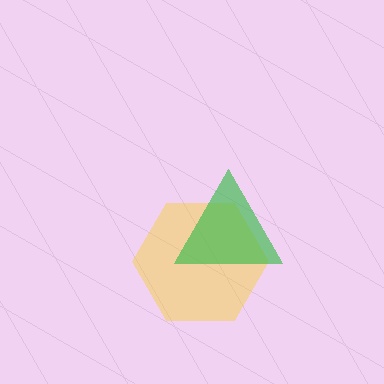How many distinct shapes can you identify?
There are 2 distinct shapes: a yellow hexagon, a green triangle.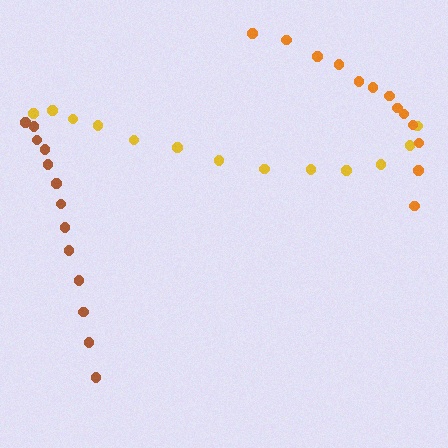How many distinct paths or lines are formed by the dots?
There are 3 distinct paths.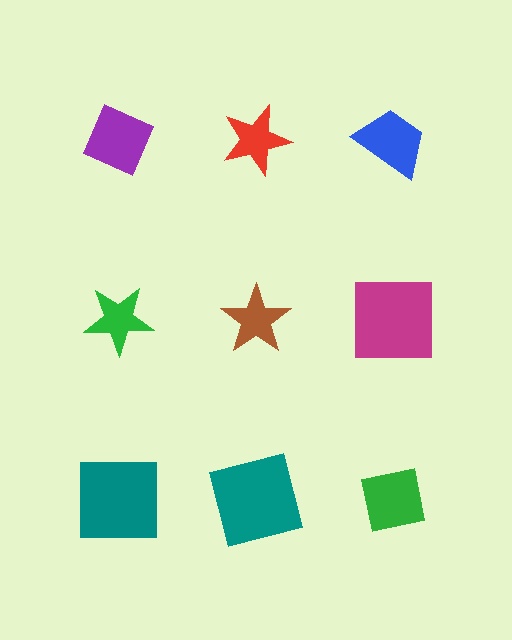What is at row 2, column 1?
A green star.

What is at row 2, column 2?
A brown star.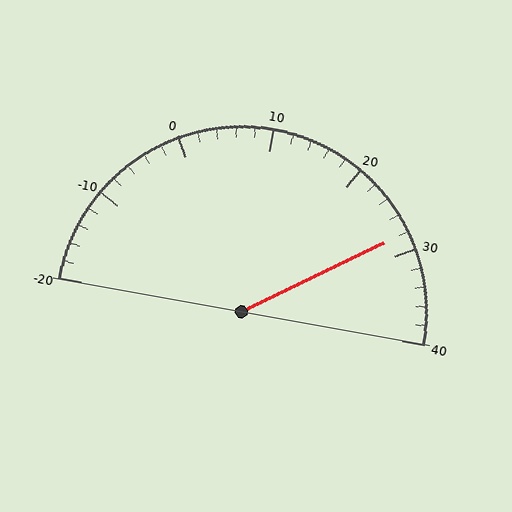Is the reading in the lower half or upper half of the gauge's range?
The reading is in the upper half of the range (-20 to 40).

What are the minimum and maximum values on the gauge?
The gauge ranges from -20 to 40.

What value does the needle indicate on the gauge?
The needle indicates approximately 28.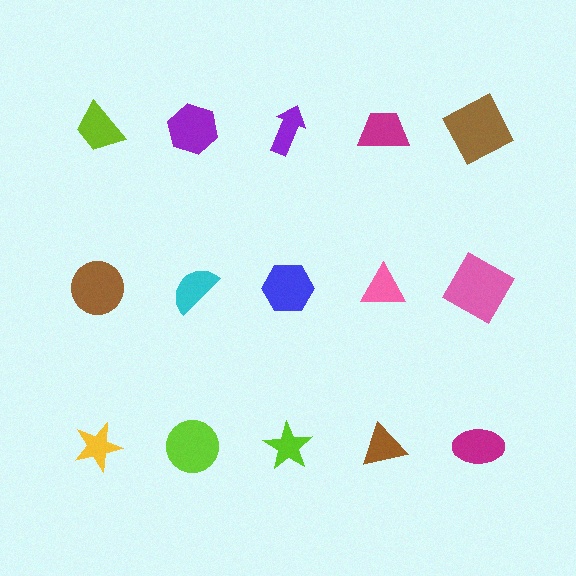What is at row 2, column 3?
A blue hexagon.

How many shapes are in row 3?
5 shapes.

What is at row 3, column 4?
A brown triangle.